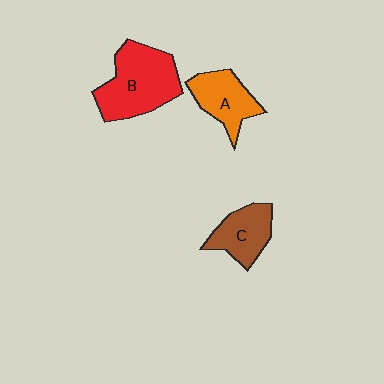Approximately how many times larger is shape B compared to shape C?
Approximately 1.7 times.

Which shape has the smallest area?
Shape C (brown).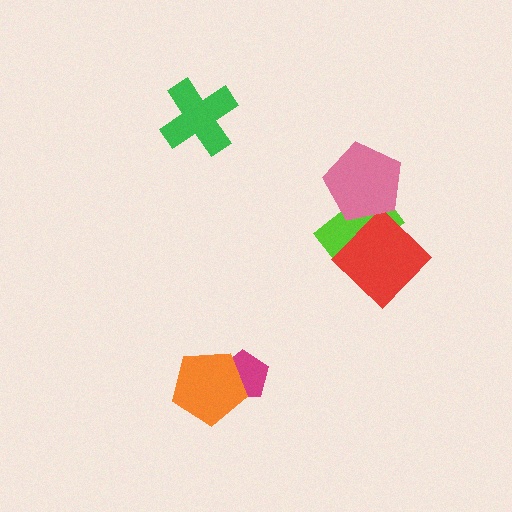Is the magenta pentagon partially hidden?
Yes, it is partially covered by another shape.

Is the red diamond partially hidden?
Yes, it is partially covered by another shape.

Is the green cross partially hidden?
No, no other shape covers it.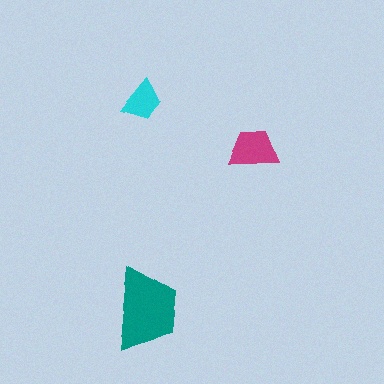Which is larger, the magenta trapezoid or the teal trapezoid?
The teal one.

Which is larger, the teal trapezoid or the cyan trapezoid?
The teal one.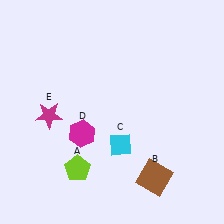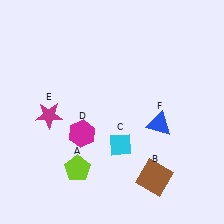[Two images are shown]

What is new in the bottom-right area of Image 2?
A blue triangle (F) was added in the bottom-right area of Image 2.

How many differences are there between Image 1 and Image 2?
There is 1 difference between the two images.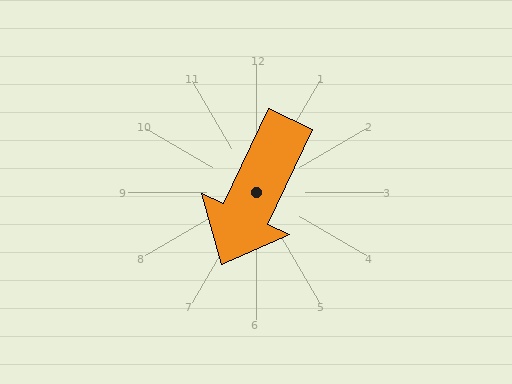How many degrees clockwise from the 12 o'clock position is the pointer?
Approximately 205 degrees.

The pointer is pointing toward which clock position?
Roughly 7 o'clock.